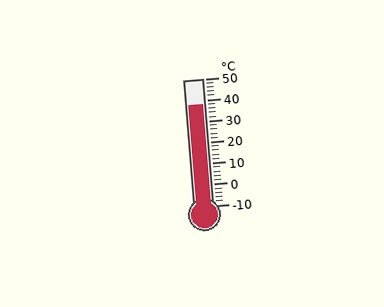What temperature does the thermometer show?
The thermometer shows approximately 38°C.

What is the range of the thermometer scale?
The thermometer scale ranges from -10°C to 50°C.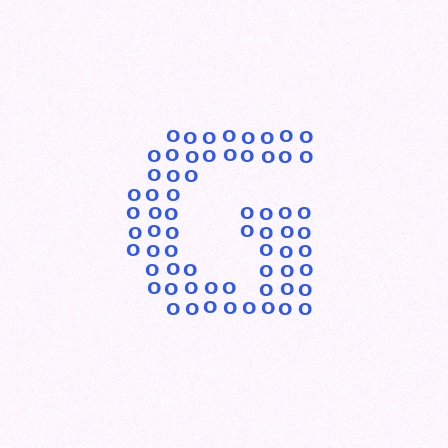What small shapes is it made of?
It is made of small letter O's.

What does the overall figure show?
The overall figure shows the letter G.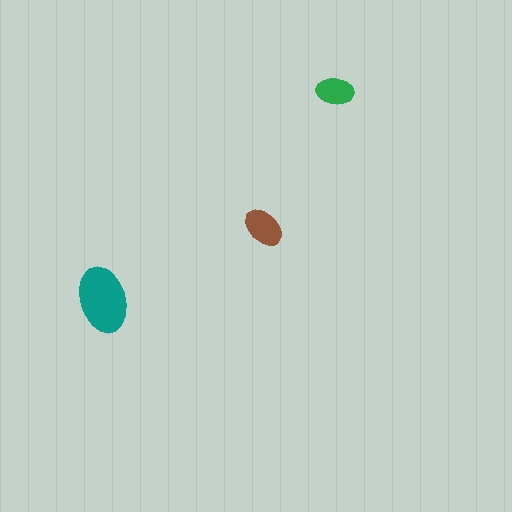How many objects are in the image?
There are 3 objects in the image.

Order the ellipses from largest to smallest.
the teal one, the brown one, the green one.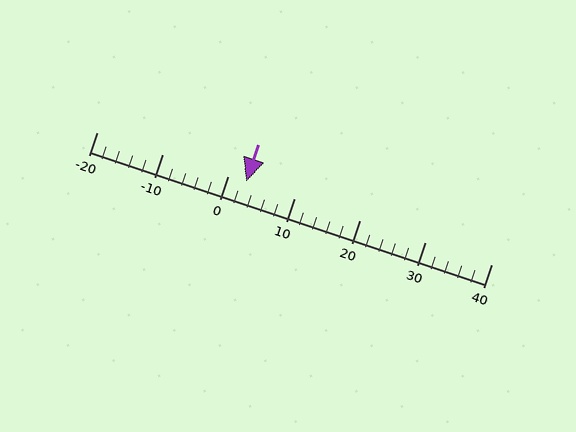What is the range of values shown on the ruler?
The ruler shows values from -20 to 40.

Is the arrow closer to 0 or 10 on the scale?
The arrow is closer to 0.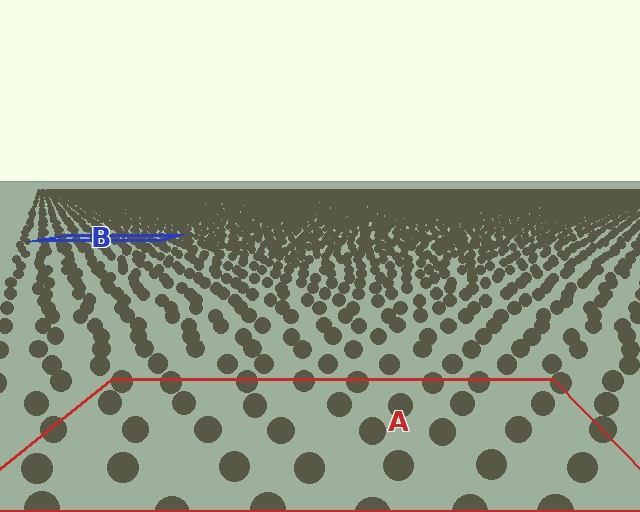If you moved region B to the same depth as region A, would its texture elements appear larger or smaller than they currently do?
They would appear larger. At a closer depth, the same texture elements are projected at a bigger on-screen size.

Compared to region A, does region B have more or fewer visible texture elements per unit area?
Region B has more texture elements per unit area — they are packed more densely because it is farther away.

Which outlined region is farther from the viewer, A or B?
Region B is farther from the viewer — the texture elements inside it appear smaller and more densely packed.